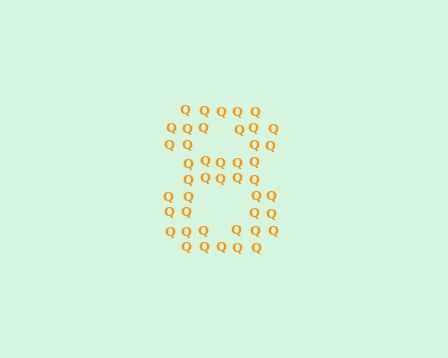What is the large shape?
The large shape is the digit 8.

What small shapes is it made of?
It is made of small letter Q's.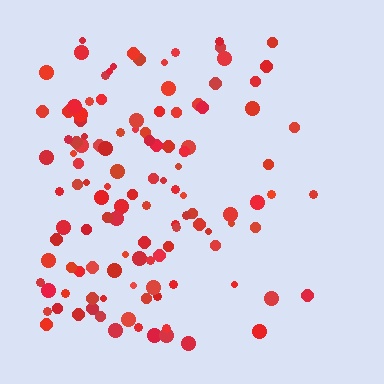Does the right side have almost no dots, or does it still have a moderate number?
Still a moderate number, just noticeably fewer than the left.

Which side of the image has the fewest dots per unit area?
The right.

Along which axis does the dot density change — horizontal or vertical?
Horizontal.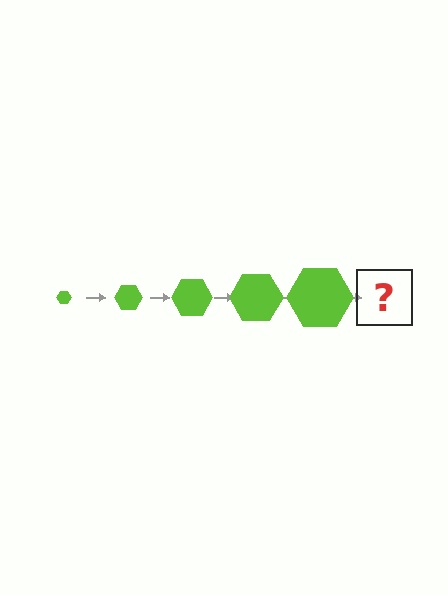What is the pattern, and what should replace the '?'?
The pattern is that the hexagon gets progressively larger each step. The '?' should be a lime hexagon, larger than the previous one.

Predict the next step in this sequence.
The next step is a lime hexagon, larger than the previous one.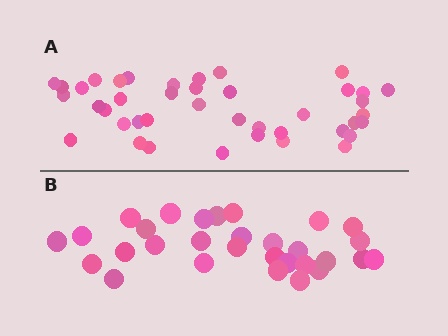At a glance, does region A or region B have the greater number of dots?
Region A (the top region) has more dots.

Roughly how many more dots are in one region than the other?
Region A has roughly 12 or so more dots than region B.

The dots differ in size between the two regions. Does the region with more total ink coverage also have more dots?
No. Region B has more total ink coverage because its dots are larger, but region A actually contains more individual dots. Total area can be misleading — the number of items is what matters here.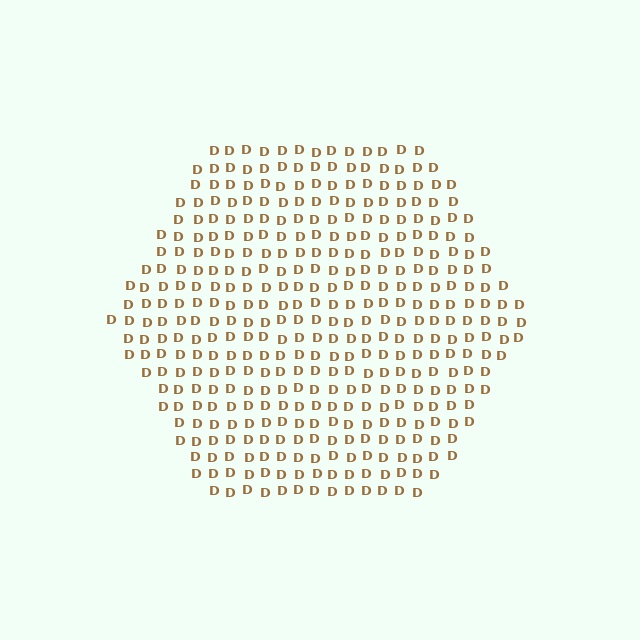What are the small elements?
The small elements are letter D's.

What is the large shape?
The large shape is a hexagon.